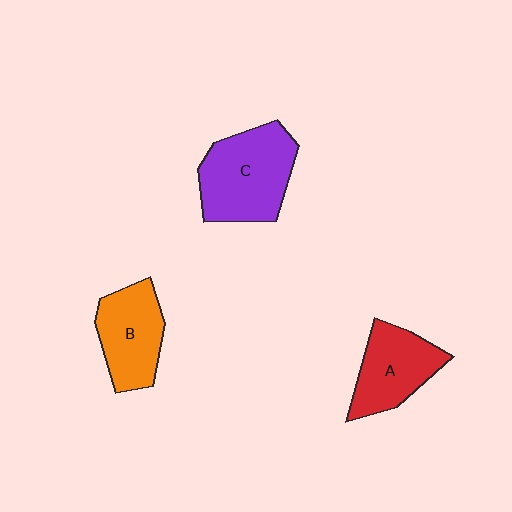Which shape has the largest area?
Shape C (purple).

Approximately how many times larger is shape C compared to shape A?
Approximately 1.3 times.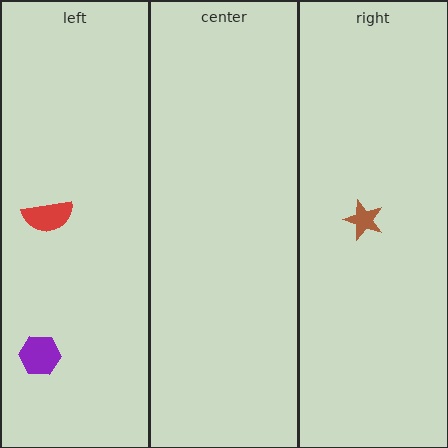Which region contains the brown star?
The right region.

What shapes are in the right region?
The brown star.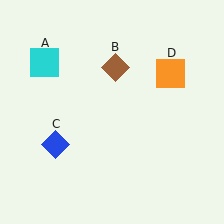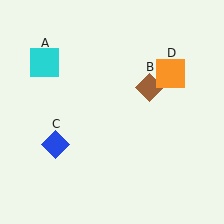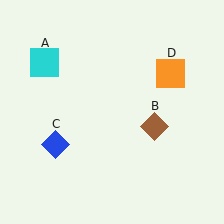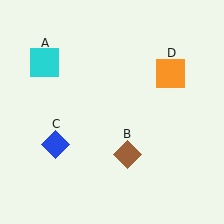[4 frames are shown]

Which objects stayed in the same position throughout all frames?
Cyan square (object A) and blue diamond (object C) and orange square (object D) remained stationary.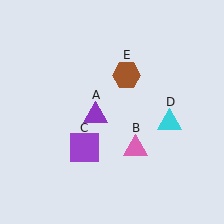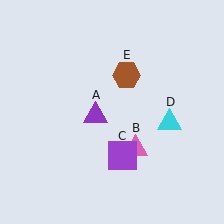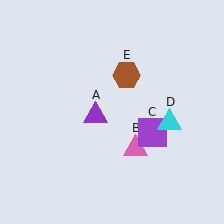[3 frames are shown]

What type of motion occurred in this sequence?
The purple square (object C) rotated counterclockwise around the center of the scene.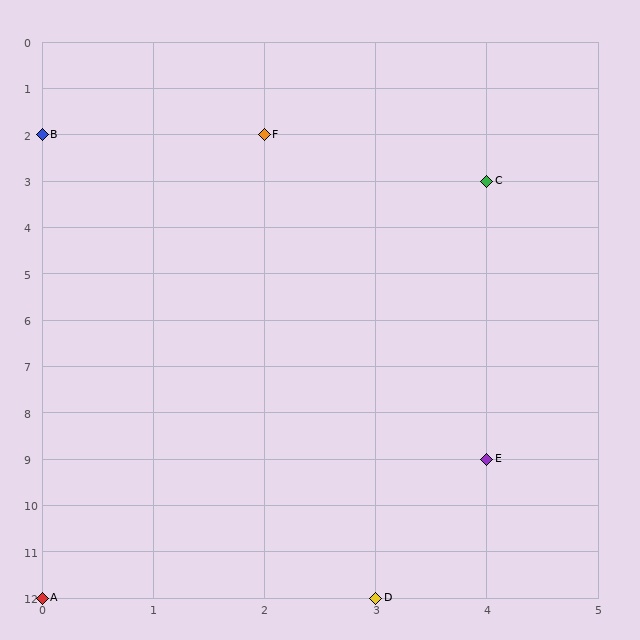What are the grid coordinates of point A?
Point A is at grid coordinates (0, 12).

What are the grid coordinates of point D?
Point D is at grid coordinates (3, 12).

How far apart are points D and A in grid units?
Points D and A are 3 columns apart.